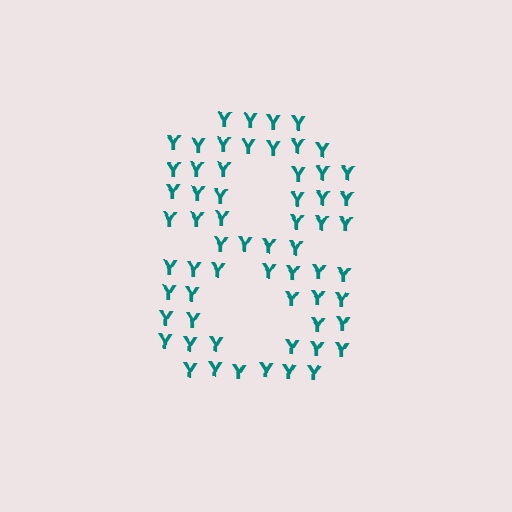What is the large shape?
The large shape is the digit 8.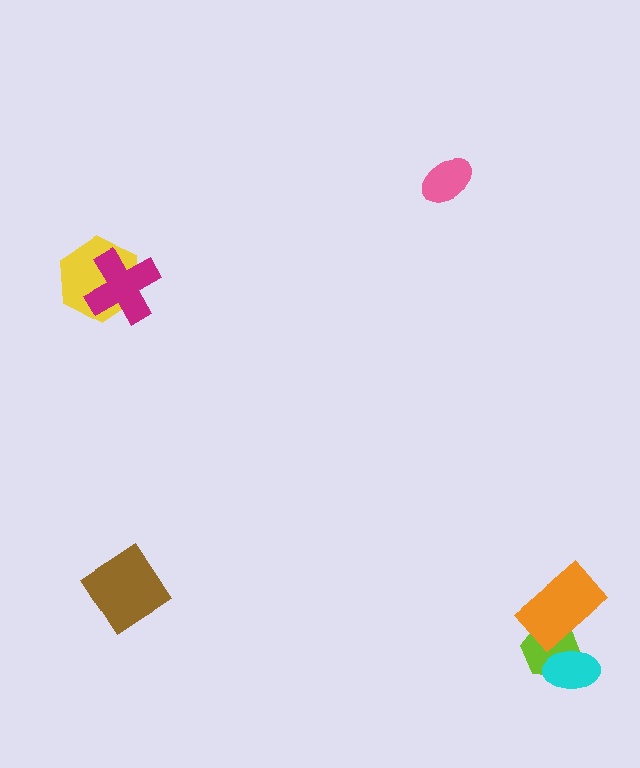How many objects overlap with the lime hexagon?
2 objects overlap with the lime hexagon.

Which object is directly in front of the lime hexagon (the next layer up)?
The cyan ellipse is directly in front of the lime hexagon.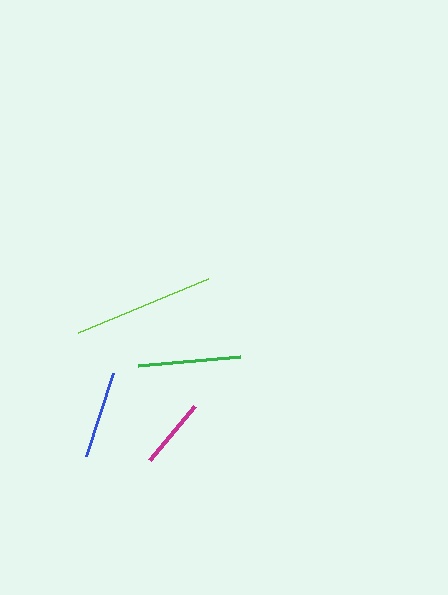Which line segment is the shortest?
The magenta line is the shortest at approximately 70 pixels.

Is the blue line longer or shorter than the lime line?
The lime line is longer than the blue line.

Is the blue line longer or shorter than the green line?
The green line is longer than the blue line.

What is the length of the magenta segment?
The magenta segment is approximately 70 pixels long.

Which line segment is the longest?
The lime line is the longest at approximately 141 pixels.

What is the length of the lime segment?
The lime segment is approximately 141 pixels long.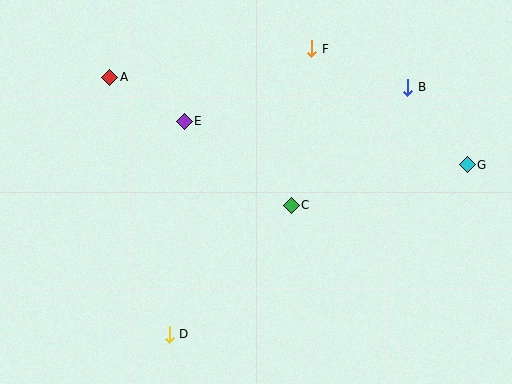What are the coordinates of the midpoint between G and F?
The midpoint between G and F is at (390, 107).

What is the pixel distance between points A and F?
The distance between A and F is 204 pixels.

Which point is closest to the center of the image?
Point C at (291, 205) is closest to the center.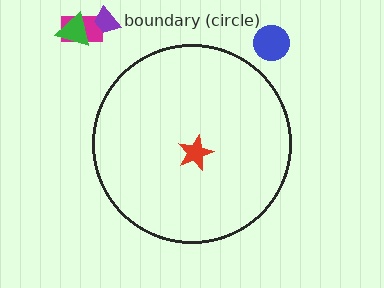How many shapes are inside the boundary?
1 inside, 4 outside.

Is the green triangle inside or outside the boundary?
Outside.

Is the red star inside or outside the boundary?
Inside.